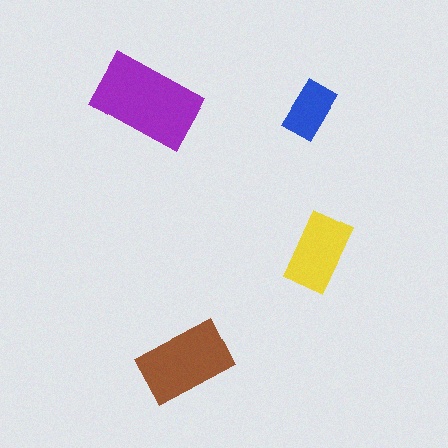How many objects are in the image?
There are 4 objects in the image.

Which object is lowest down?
The brown rectangle is bottommost.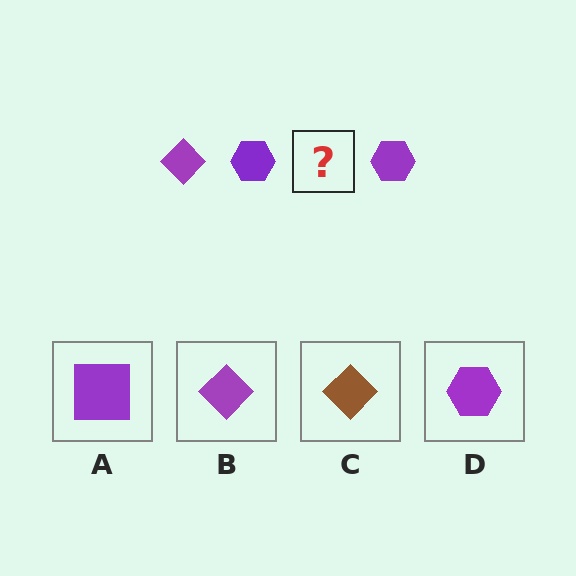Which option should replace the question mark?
Option B.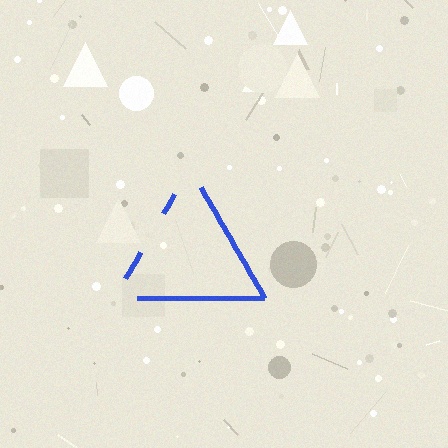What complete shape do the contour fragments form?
The contour fragments form a triangle.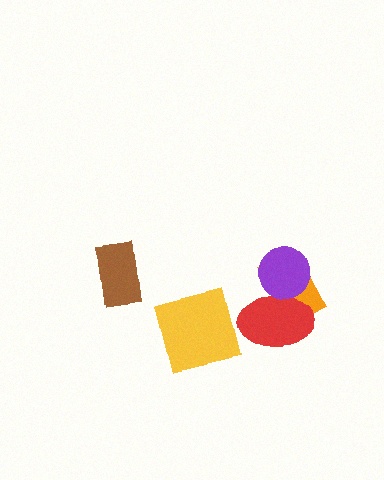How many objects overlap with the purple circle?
2 objects overlap with the purple circle.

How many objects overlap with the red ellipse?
2 objects overlap with the red ellipse.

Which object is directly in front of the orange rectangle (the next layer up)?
The red ellipse is directly in front of the orange rectangle.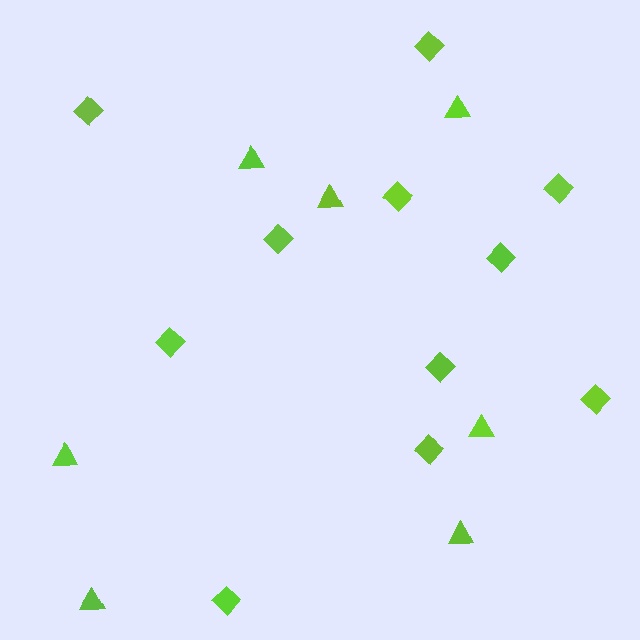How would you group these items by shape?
There are 2 groups: one group of triangles (7) and one group of diamonds (11).